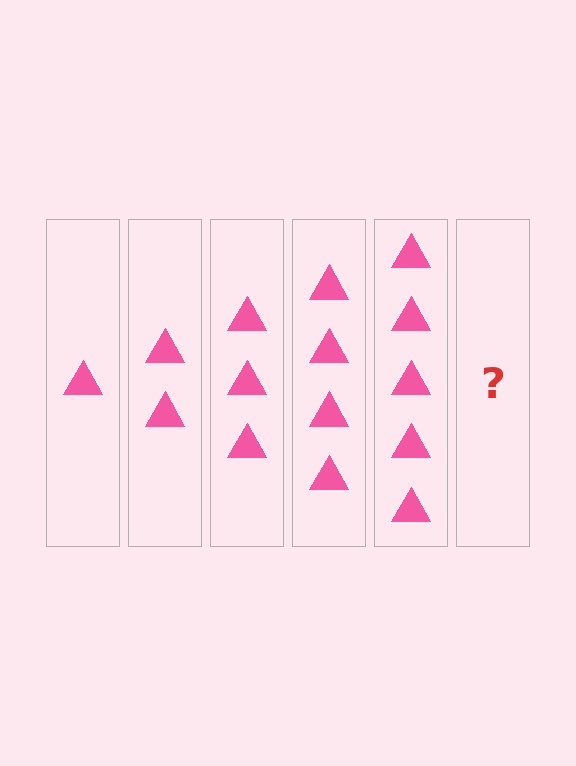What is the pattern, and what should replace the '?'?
The pattern is that each step adds one more triangle. The '?' should be 6 triangles.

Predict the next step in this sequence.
The next step is 6 triangles.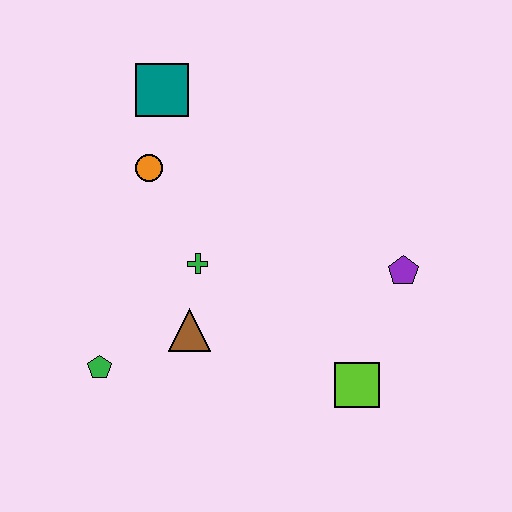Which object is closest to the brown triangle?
The green cross is closest to the brown triangle.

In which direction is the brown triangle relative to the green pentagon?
The brown triangle is to the right of the green pentagon.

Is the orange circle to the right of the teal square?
No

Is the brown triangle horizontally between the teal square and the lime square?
Yes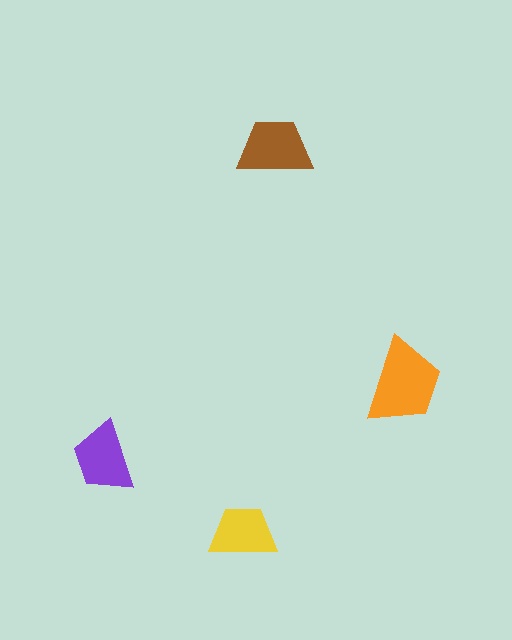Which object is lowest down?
The yellow trapezoid is bottommost.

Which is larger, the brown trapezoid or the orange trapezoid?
The orange one.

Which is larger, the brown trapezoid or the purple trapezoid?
The brown one.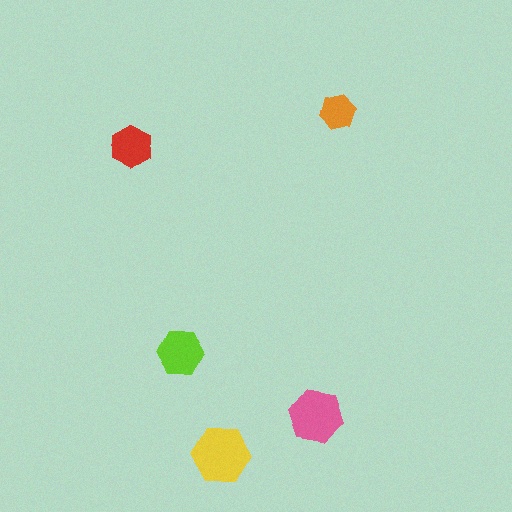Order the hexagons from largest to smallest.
the yellow one, the pink one, the lime one, the red one, the orange one.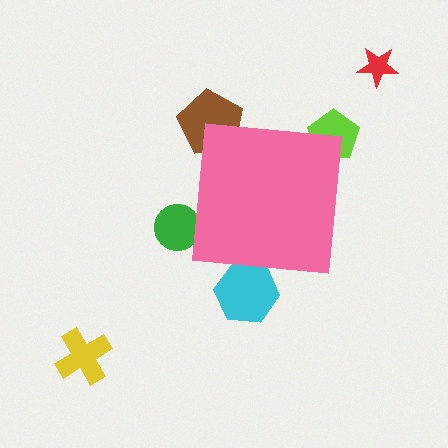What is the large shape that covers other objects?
A pink square.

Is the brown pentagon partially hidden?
Yes, the brown pentagon is partially hidden behind the pink square.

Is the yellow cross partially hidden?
No, the yellow cross is fully visible.